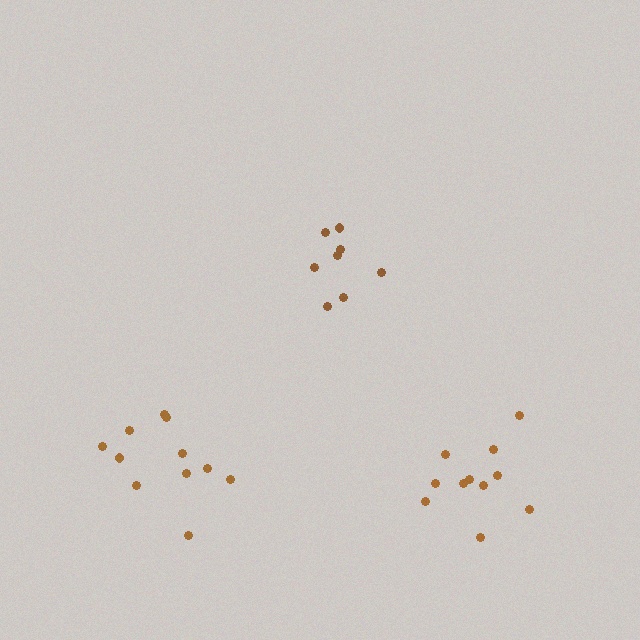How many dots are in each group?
Group 1: 11 dots, Group 2: 11 dots, Group 3: 8 dots (30 total).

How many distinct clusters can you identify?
There are 3 distinct clusters.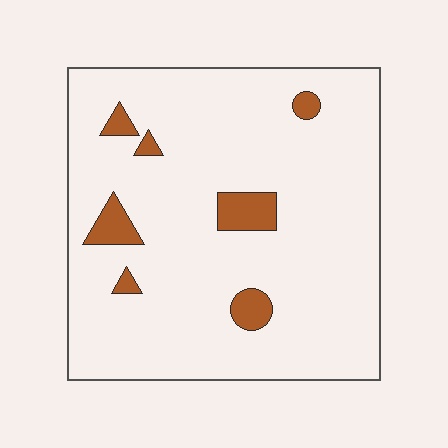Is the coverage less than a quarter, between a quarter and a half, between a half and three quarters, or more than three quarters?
Less than a quarter.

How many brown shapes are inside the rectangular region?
7.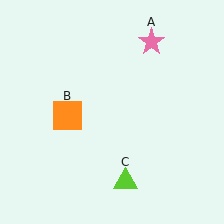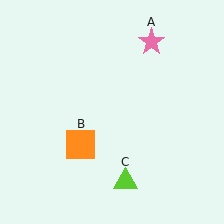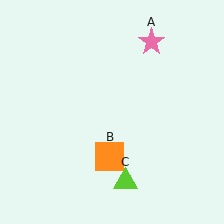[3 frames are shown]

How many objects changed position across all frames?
1 object changed position: orange square (object B).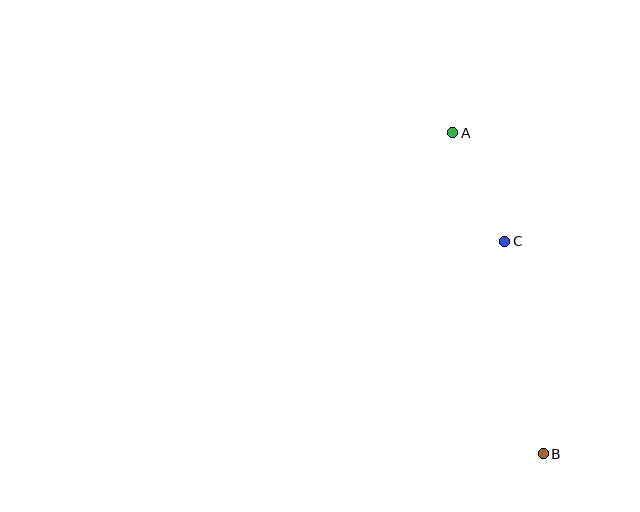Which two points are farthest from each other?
Points A and B are farthest from each other.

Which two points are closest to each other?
Points A and C are closest to each other.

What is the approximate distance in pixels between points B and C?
The distance between B and C is approximately 216 pixels.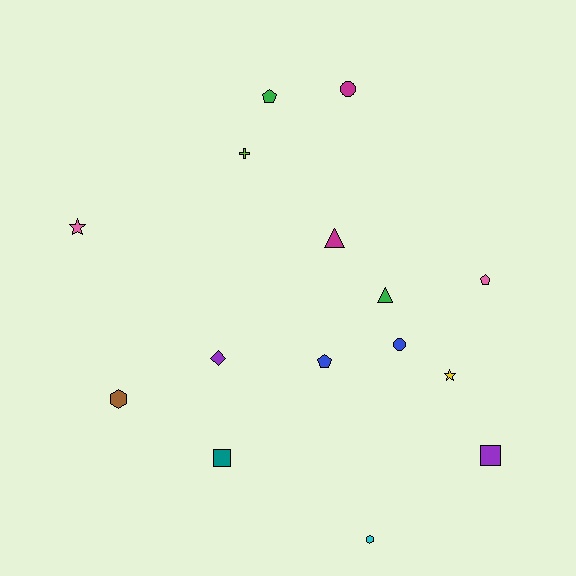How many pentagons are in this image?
There are 3 pentagons.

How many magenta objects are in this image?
There are 2 magenta objects.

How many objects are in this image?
There are 15 objects.